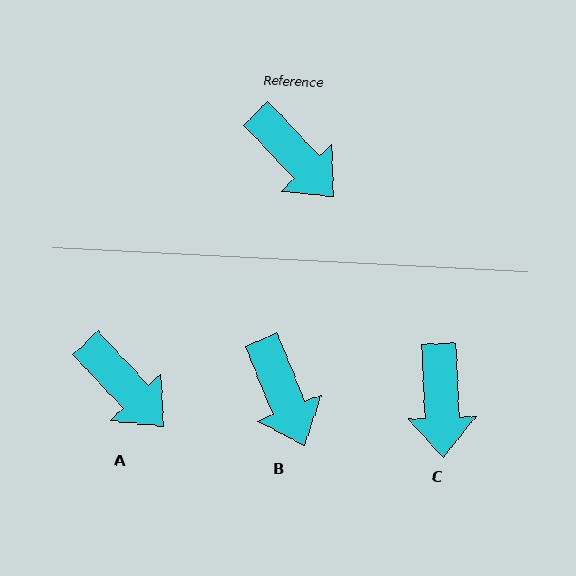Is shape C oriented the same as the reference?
No, it is off by about 41 degrees.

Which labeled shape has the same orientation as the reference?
A.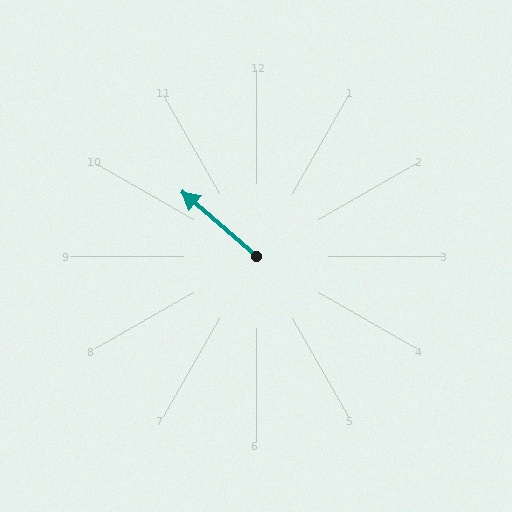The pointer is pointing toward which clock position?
Roughly 10 o'clock.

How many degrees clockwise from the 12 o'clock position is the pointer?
Approximately 311 degrees.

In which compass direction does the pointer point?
Northwest.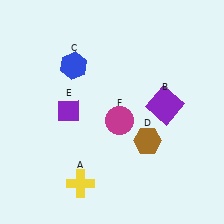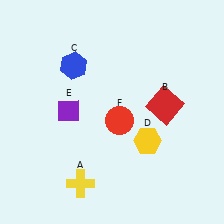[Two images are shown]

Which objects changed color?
B changed from purple to red. D changed from brown to yellow. F changed from magenta to red.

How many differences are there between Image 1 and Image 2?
There are 3 differences between the two images.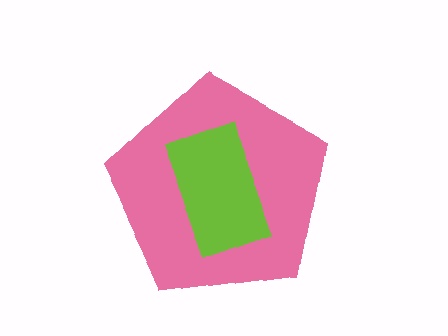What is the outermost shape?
The pink pentagon.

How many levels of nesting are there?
2.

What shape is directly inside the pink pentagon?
The lime rectangle.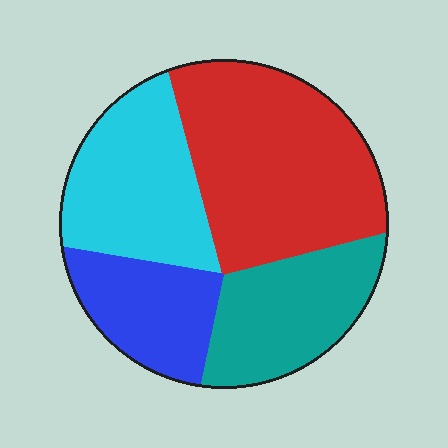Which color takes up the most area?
Red, at roughly 40%.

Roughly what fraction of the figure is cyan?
Cyan takes up less than a quarter of the figure.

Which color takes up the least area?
Blue, at roughly 15%.